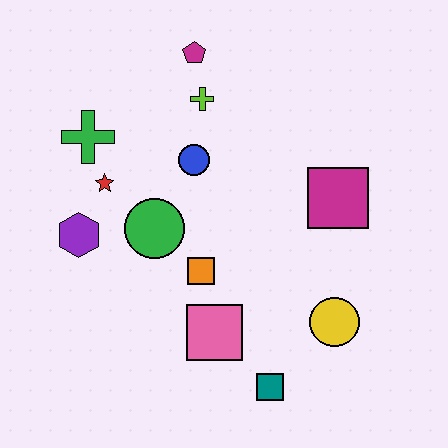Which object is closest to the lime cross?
The magenta pentagon is closest to the lime cross.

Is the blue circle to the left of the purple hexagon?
No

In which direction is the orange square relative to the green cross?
The orange square is below the green cross.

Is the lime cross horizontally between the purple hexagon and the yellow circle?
Yes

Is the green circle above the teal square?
Yes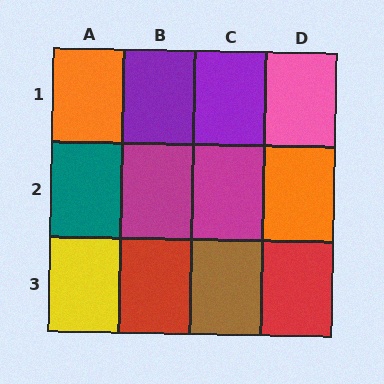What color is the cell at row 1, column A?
Orange.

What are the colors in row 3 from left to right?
Yellow, red, brown, red.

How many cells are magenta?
2 cells are magenta.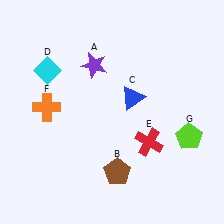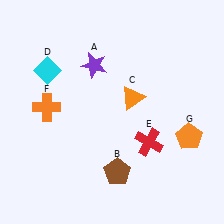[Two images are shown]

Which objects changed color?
C changed from blue to orange. G changed from lime to orange.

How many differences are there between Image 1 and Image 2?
There are 2 differences between the two images.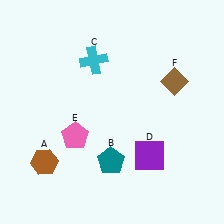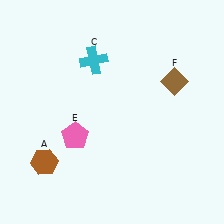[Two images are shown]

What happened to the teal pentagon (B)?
The teal pentagon (B) was removed in Image 2. It was in the bottom-left area of Image 1.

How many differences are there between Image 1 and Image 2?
There are 2 differences between the two images.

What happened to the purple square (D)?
The purple square (D) was removed in Image 2. It was in the bottom-right area of Image 1.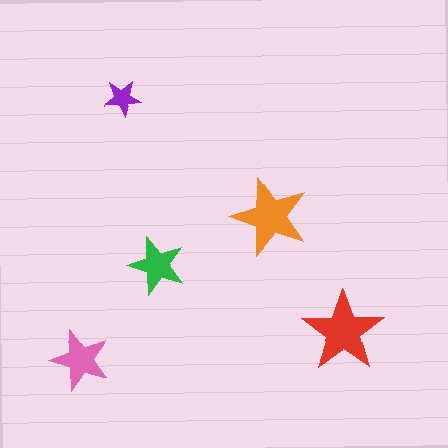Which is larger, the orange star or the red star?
The red one.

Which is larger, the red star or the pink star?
The red one.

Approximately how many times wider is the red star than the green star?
About 1.5 times wider.